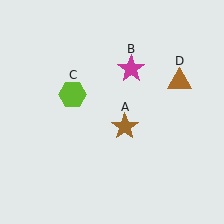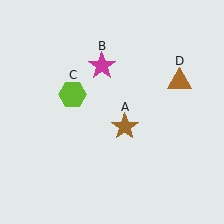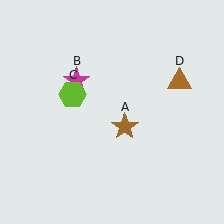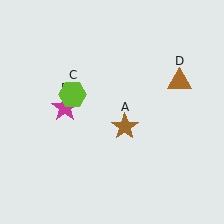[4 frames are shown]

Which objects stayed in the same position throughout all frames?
Brown star (object A) and lime hexagon (object C) and brown triangle (object D) remained stationary.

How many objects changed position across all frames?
1 object changed position: magenta star (object B).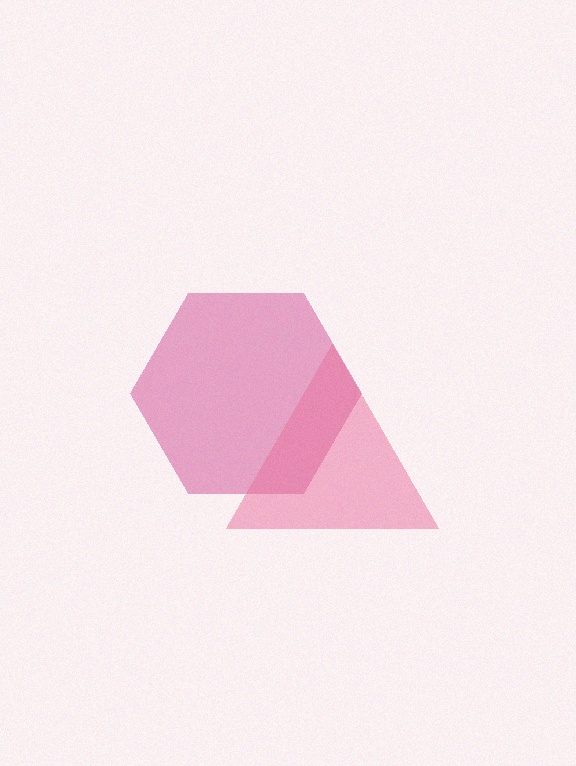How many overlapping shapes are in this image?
There are 2 overlapping shapes in the image.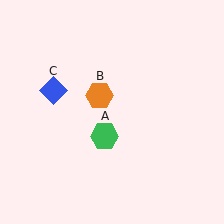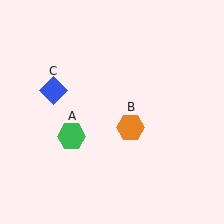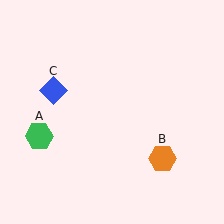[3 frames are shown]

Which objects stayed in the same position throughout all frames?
Blue diamond (object C) remained stationary.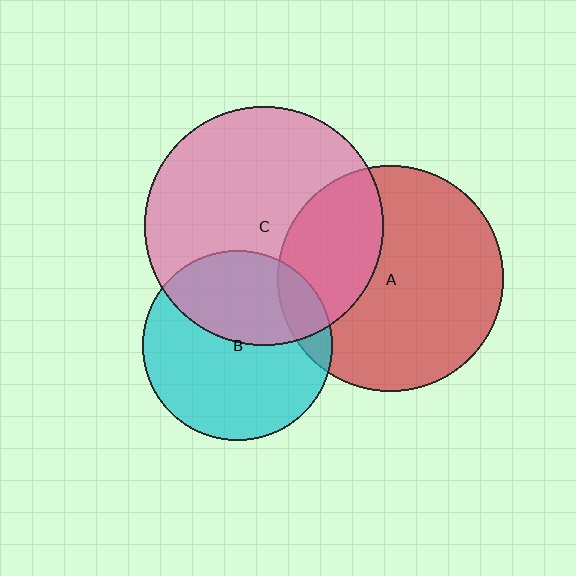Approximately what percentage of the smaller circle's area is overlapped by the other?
Approximately 30%.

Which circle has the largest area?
Circle C (pink).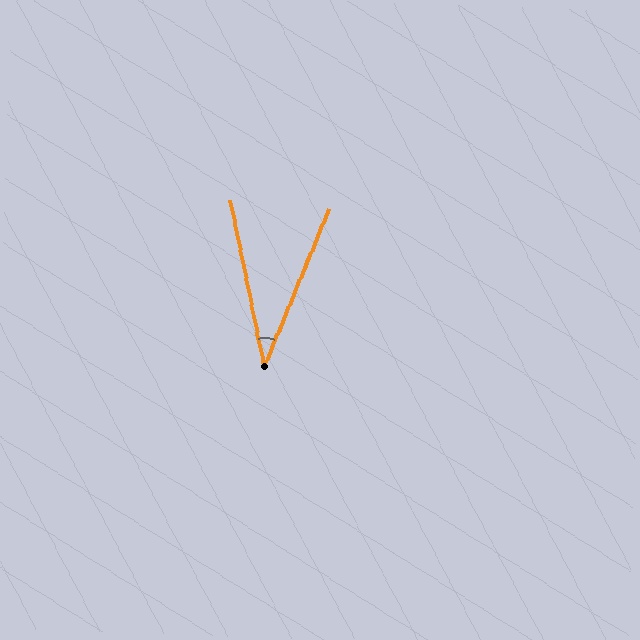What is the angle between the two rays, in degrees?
Approximately 34 degrees.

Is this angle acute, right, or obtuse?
It is acute.